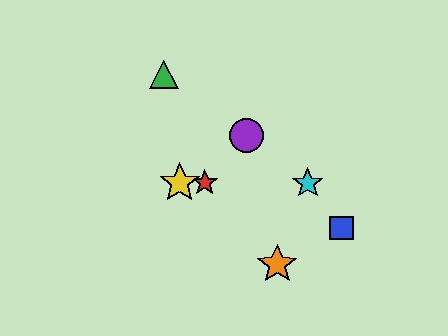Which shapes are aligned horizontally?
The red star, the yellow star, the cyan star are aligned horizontally.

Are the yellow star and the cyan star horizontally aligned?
Yes, both are at y≈183.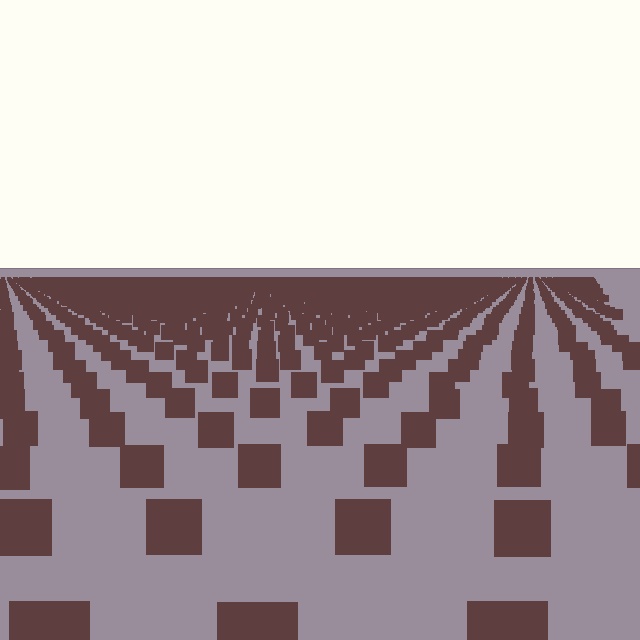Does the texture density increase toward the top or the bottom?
Density increases toward the top.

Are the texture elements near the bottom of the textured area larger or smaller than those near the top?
Larger. Near the bottom, elements are closer to the viewer and appear at a bigger on-screen size.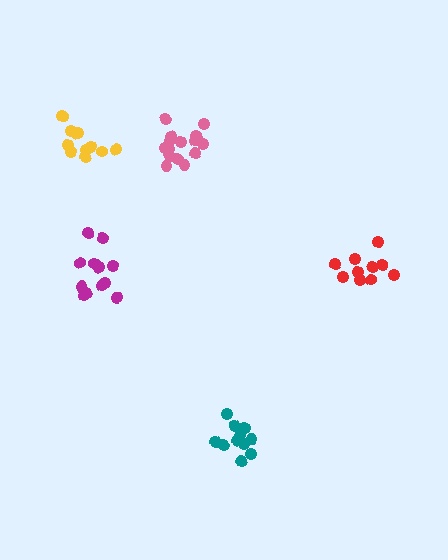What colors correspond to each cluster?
The clusters are colored: teal, magenta, pink, yellow, red.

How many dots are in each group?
Group 1: 12 dots, Group 2: 12 dots, Group 3: 15 dots, Group 4: 12 dots, Group 5: 10 dots (61 total).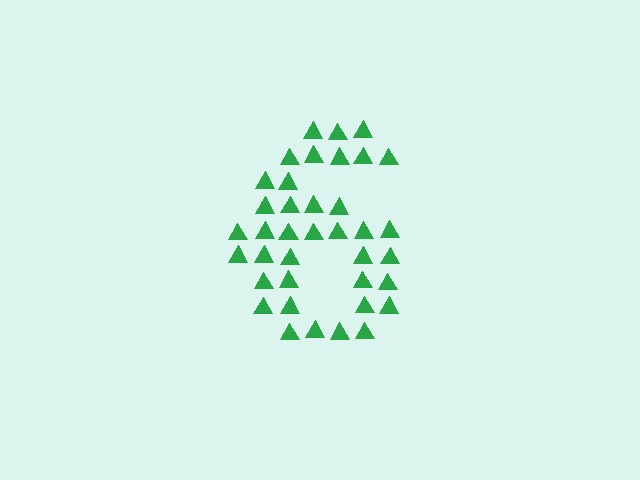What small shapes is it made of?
It is made of small triangles.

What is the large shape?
The large shape is the digit 6.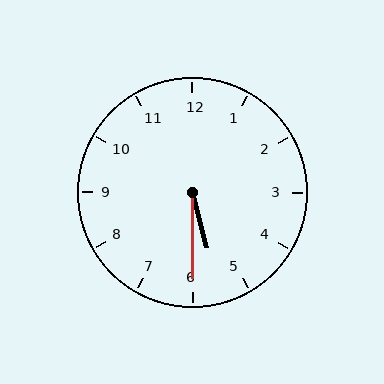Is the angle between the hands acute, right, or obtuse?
It is acute.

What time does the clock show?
5:30.